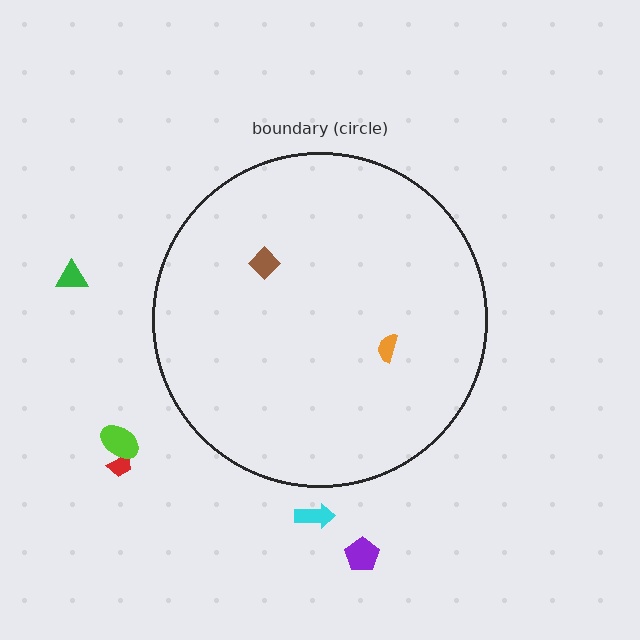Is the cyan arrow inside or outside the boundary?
Outside.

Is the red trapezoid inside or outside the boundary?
Outside.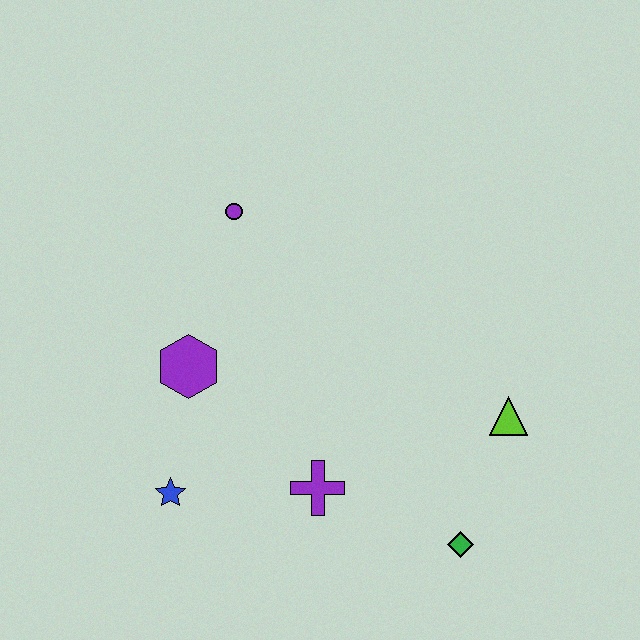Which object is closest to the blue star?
The purple hexagon is closest to the blue star.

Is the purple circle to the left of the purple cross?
Yes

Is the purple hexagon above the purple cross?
Yes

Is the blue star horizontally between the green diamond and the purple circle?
No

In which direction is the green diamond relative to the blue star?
The green diamond is to the right of the blue star.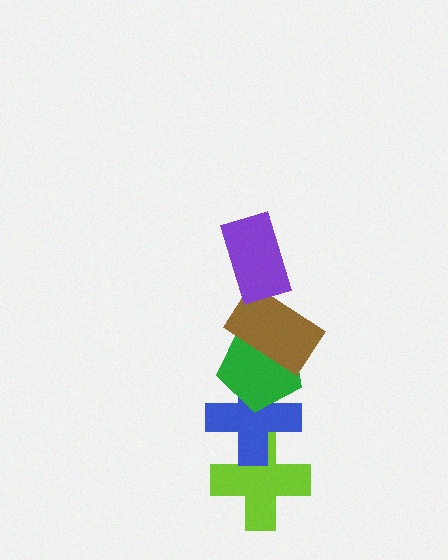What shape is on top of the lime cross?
The blue cross is on top of the lime cross.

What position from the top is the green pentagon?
The green pentagon is 3rd from the top.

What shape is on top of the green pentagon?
The brown rectangle is on top of the green pentagon.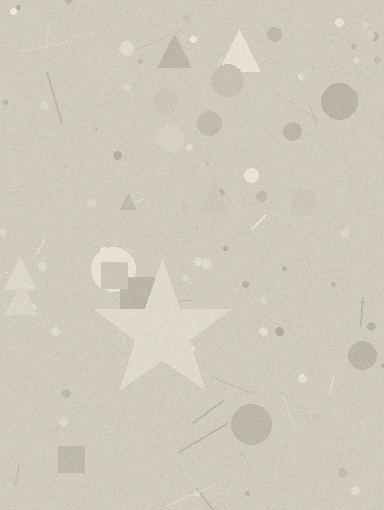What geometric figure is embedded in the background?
A star is embedded in the background.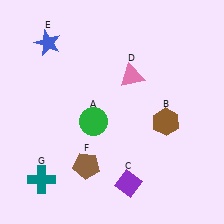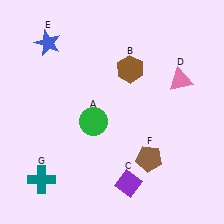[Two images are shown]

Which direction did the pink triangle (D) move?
The pink triangle (D) moved right.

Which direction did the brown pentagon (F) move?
The brown pentagon (F) moved right.